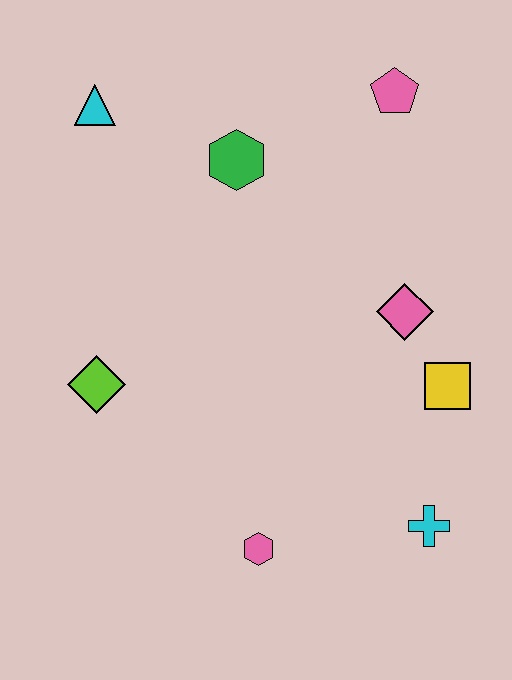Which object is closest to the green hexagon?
The cyan triangle is closest to the green hexagon.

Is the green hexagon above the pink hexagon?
Yes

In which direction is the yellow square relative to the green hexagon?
The yellow square is below the green hexagon.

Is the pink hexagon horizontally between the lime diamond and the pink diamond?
Yes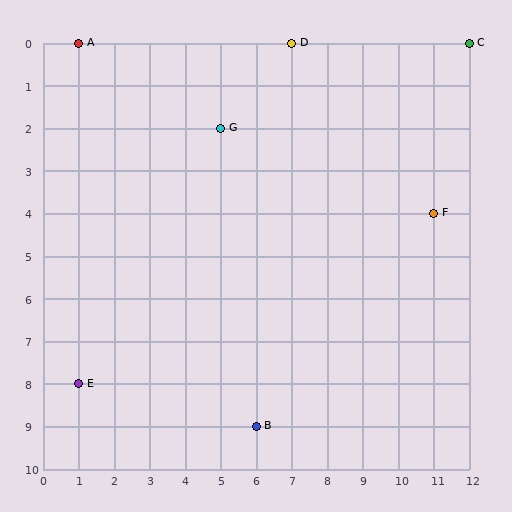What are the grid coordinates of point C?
Point C is at grid coordinates (12, 0).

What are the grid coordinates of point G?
Point G is at grid coordinates (5, 2).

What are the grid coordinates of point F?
Point F is at grid coordinates (11, 4).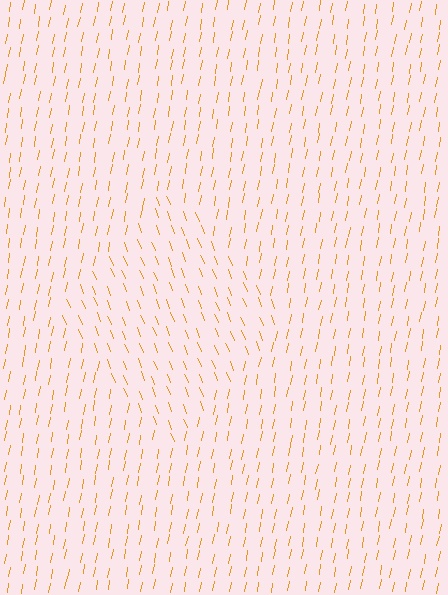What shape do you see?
I see a diamond.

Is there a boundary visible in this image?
Yes, there is a texture boundary formed by a change in line orientation.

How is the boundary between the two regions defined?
The boundary is defined purely by a change in line orientation (approximately 32 degrees difference). All lines are the same color and thickness.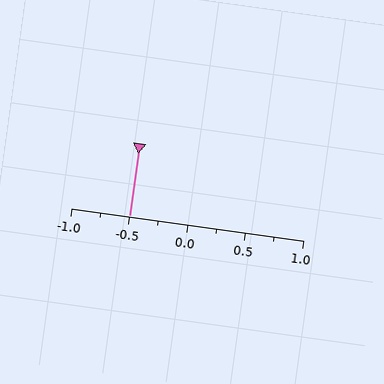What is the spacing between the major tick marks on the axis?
The major ticks are spaced 0.5 apart.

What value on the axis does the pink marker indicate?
The marker indicates approximately -0.5.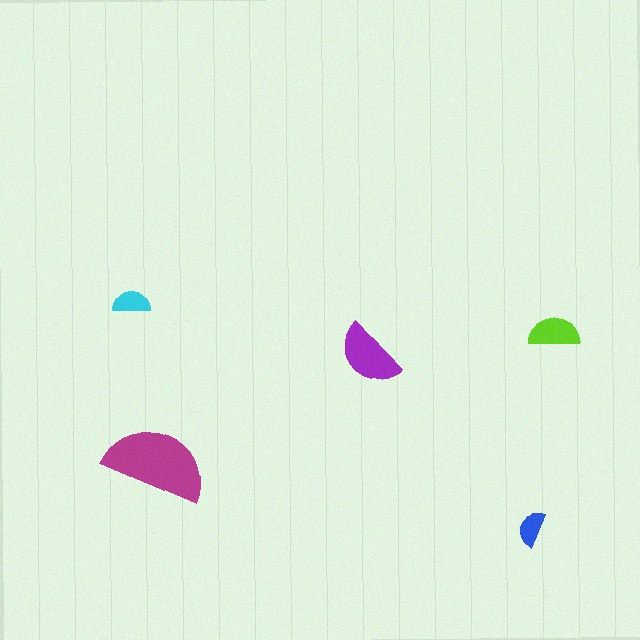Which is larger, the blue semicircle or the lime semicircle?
The lime one.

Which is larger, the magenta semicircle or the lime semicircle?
The magenta one.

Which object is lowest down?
The blue semicircle is bottommost.